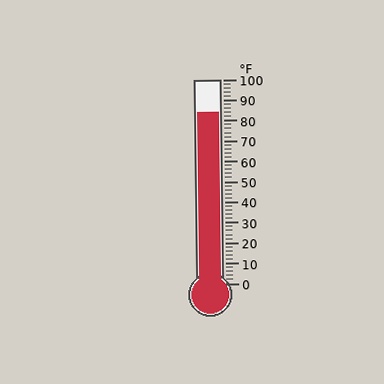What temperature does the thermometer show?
The thermometer shows approximately 84°F.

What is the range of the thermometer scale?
The thermometer scale ranges from 0°F to 100°F.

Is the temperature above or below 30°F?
The temperature is above 30°F.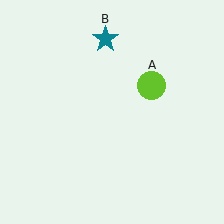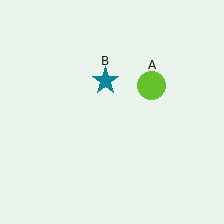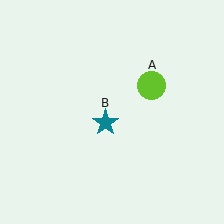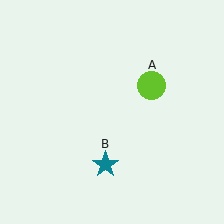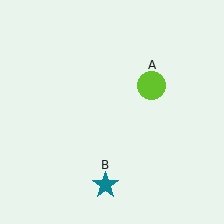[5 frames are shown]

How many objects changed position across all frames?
1 object changed position: teal star (object B).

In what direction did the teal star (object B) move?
The teal star (object B) moved down.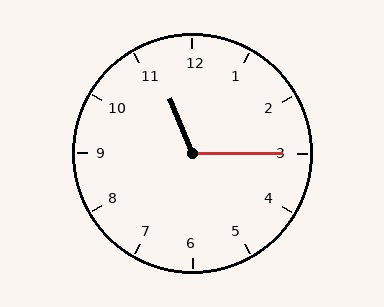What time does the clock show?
11:15.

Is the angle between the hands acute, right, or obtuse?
It is obtuse.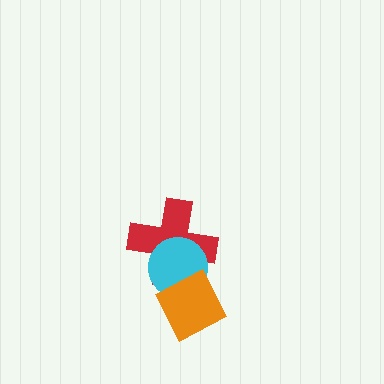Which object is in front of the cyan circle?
The orange diamond is in front of the cyan circle.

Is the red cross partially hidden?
Yes, it is partially covered by another shape.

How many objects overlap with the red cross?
2 objects overlap with the red cross.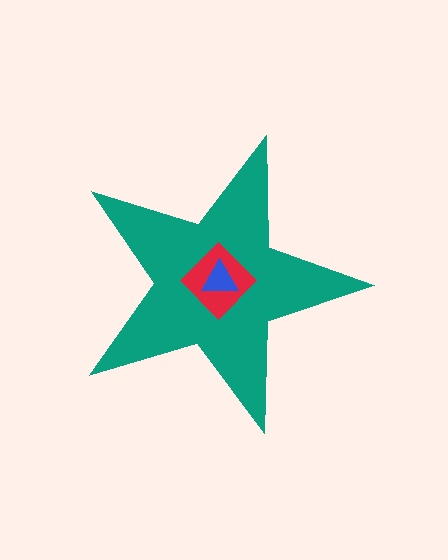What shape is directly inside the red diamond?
The blue triangle.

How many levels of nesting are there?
3.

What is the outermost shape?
The teal star.